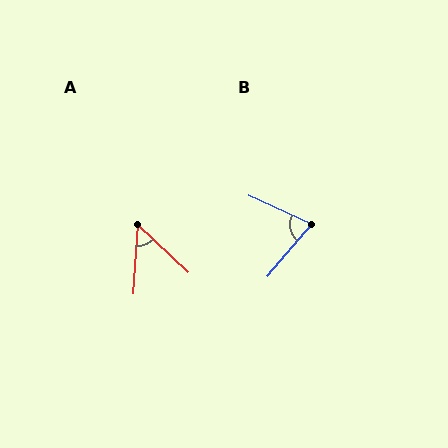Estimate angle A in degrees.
Approximately 50 degrees.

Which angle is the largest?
B, at approximately 74 degrees.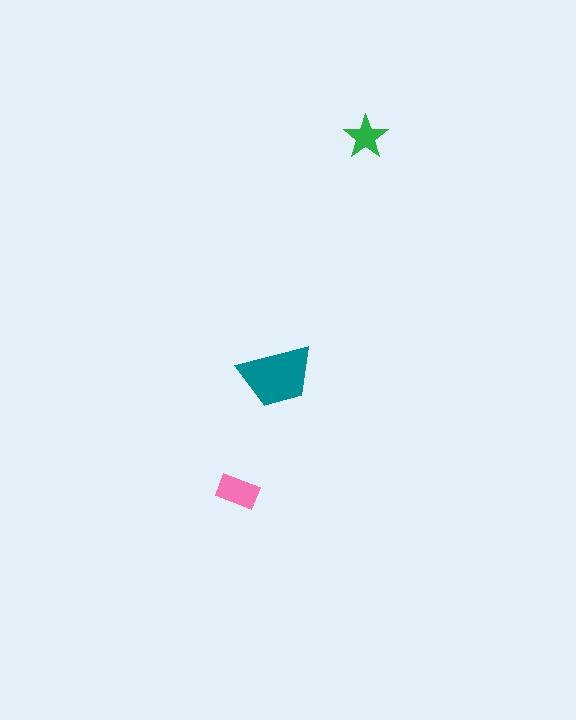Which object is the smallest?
The green star.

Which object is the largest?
The teal trapezoid.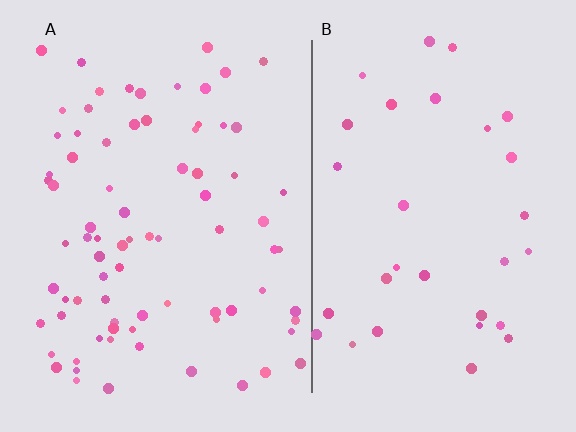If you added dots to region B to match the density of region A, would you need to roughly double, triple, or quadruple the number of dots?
Approximately double.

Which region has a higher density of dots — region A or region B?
A (the left).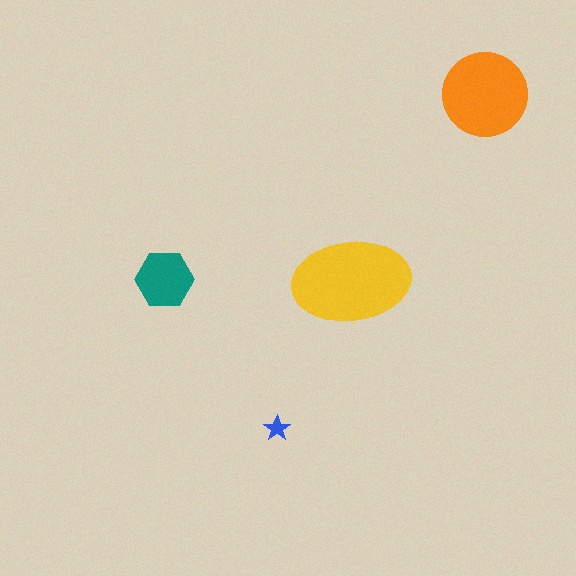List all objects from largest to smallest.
The yellow ellipse, the orange circle, the teal hexagon, the blue star.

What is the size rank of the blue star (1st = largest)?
4th.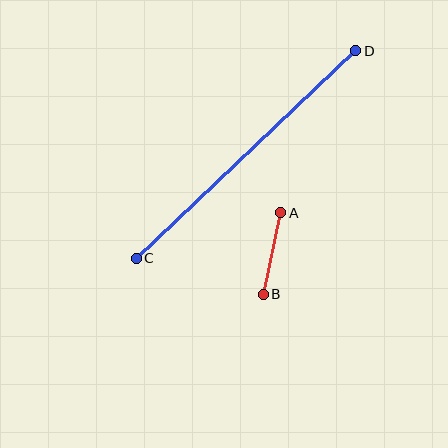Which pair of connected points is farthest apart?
Points C and D are farthest apart.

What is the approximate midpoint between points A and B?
The midpoint is at approximately (272, 253) pixels.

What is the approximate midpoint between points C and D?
The midpoint is at approximately (246, 155) pixels.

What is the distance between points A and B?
The distance is approximately 84 pixels.